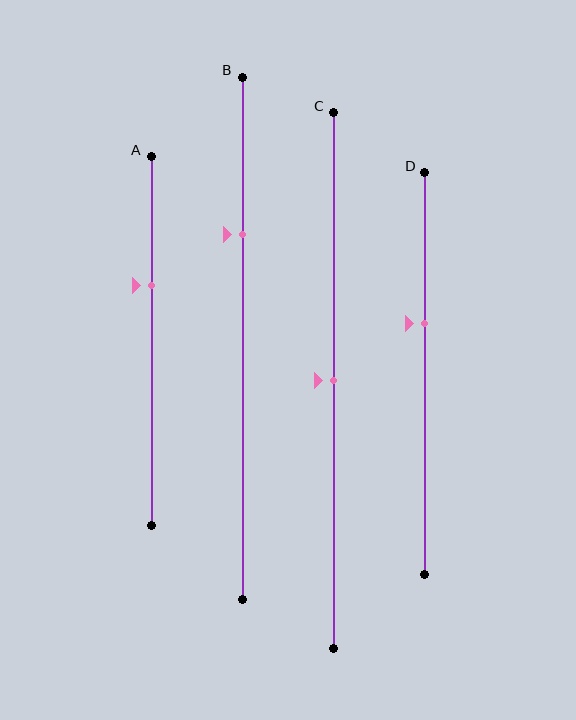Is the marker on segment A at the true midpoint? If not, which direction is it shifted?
No, the marker on segment A is shifted upward by about 15% of the segment length.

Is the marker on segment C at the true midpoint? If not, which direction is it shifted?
Yes, the marker on segment C is at the true midpoint.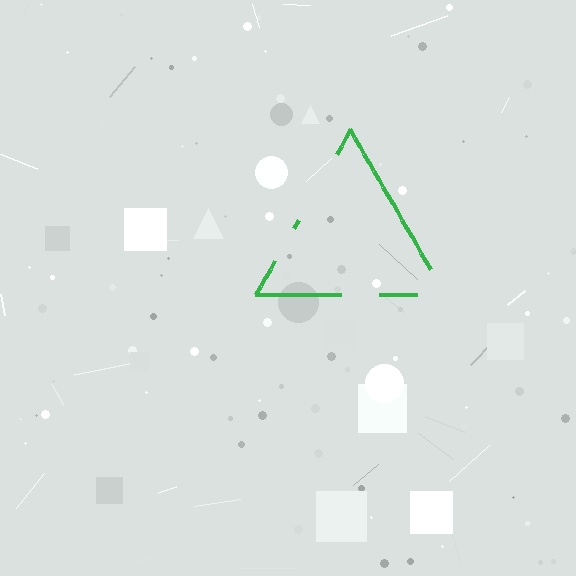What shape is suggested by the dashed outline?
The dashed outline suggests a triangle.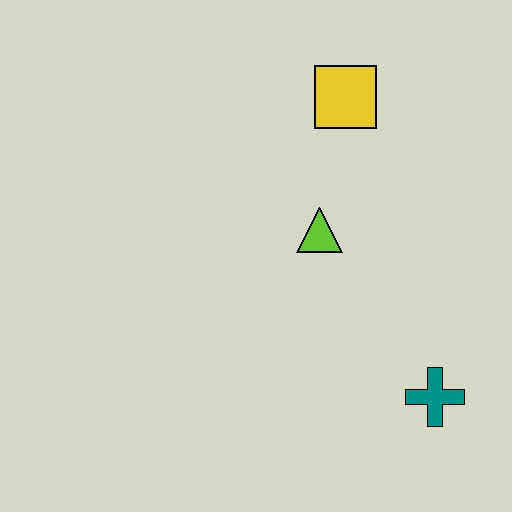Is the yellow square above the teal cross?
Yes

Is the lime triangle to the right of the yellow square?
No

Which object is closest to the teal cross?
The lime triangle is closest to the teal cross.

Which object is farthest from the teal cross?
The yellow square is farthest from the teal cross.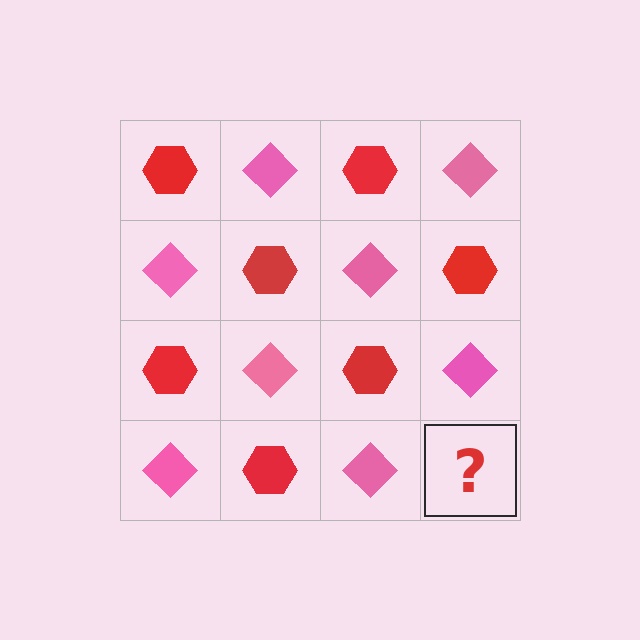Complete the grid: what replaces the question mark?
The question mark should be replaced with a red hexagon.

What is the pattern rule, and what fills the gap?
The rule is that it alternates red hexagon and pink diamond in a checkerboard pattern. The gap should be filled with a red hexagon.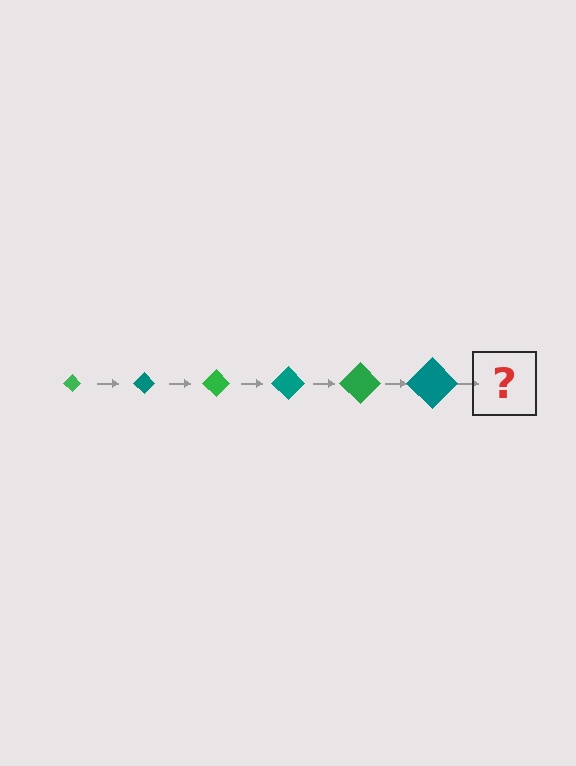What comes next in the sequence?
The next element should be a green diamond, larger than the previous one.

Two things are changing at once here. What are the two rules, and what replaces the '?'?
The two rules are that the diamond grows larger each step and the color cycles through green and teal. The '?' should be a green diamond, larger than the previous one.